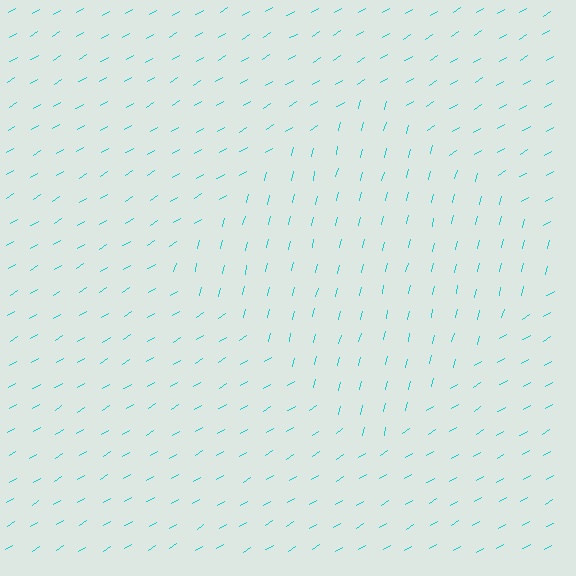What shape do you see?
I see a diamond.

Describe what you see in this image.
The image is filled with small cyan line segments. A diamond region in the image has lines oriented differently from the surrounding lines, creating a visible texture boundary.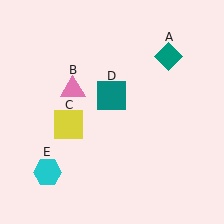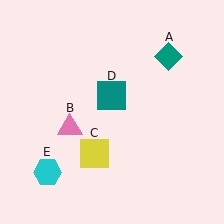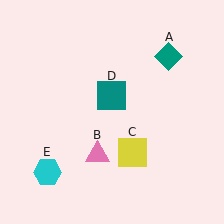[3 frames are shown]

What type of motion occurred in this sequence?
The pink triangle (object B), yellow square (object C) rotated counterclockwise around the center of the scene.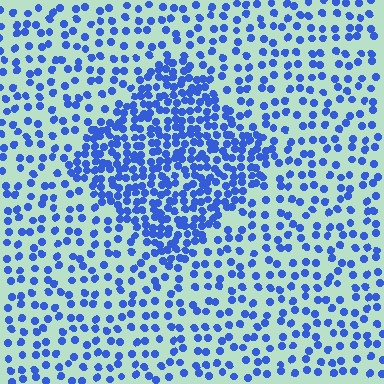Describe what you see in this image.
The image contains small blue elements arranged at two different densities. A diamond-shaped region is visible where the elements are more densely packed than the surrounding area.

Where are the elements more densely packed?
The elements are more densely packed inside the diamond boundary.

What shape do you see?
I see a diamond.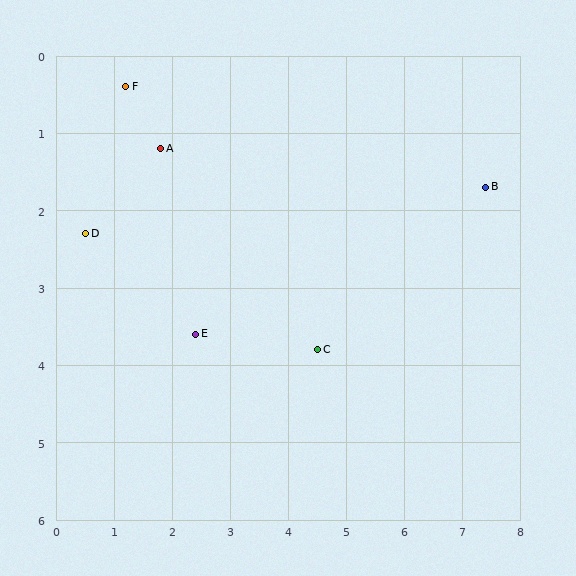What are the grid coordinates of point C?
Point C is at approximately (4.5, 3.8).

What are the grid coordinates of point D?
Point D is at approximately (0.5, 2.3).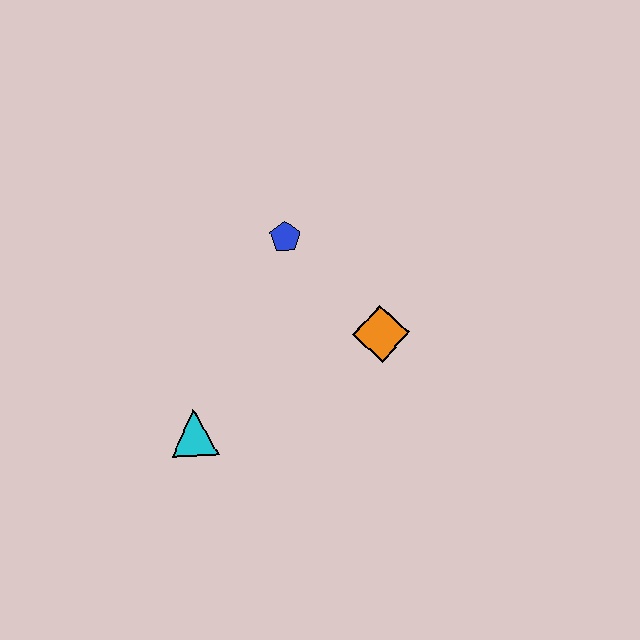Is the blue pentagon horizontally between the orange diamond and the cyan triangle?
Yes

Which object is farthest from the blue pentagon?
The cyan triangle is farthest from the blue pentagon.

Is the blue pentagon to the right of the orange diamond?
No